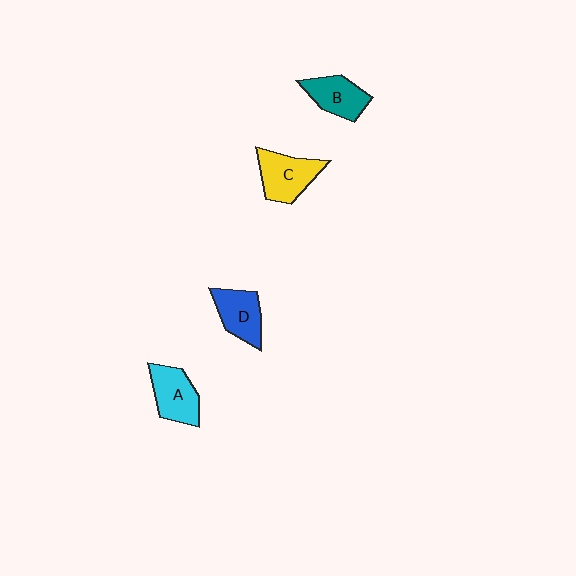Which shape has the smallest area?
Shape B (teal).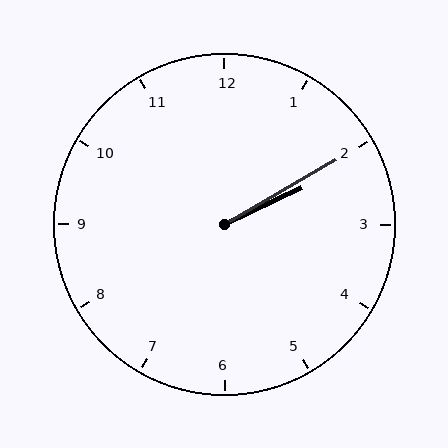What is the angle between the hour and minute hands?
Approximately 5 degrees.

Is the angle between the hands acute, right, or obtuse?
It is acute.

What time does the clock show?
2:10.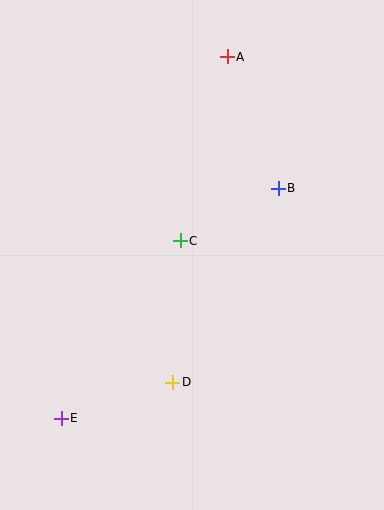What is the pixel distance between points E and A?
The distance between E and A is 397 pixels.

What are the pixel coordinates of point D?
Point D is at (173, 382).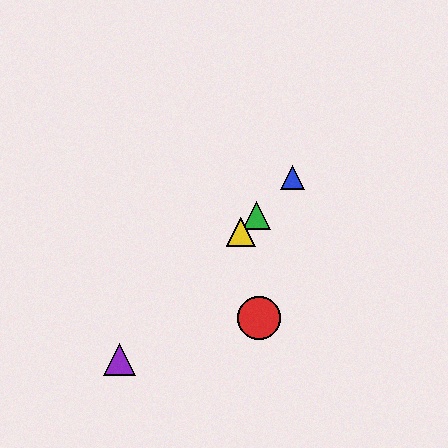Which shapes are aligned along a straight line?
The blue triangle, the green triangle, the yellow triangle, the purple triangle are aligned along a straight line.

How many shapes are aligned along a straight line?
4 shapes (the blue triangle, the green triangle, the yellow triangle, the purple triangle) are aligned along a straight line.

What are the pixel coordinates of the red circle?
The red circle is at (259, 318).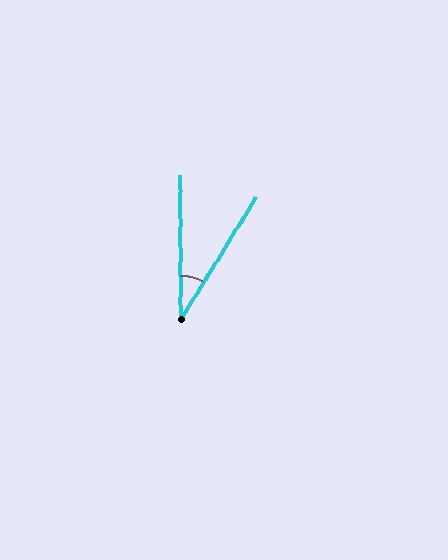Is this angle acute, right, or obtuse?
It is acute.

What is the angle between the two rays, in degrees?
Approximately 32 degrees.